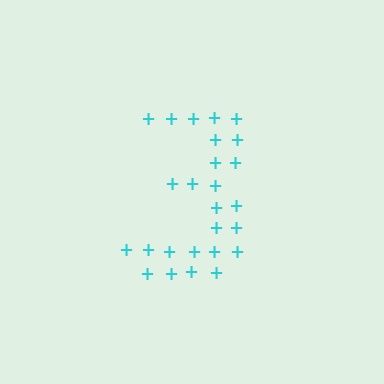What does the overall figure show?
The overall figure shows the digit 3.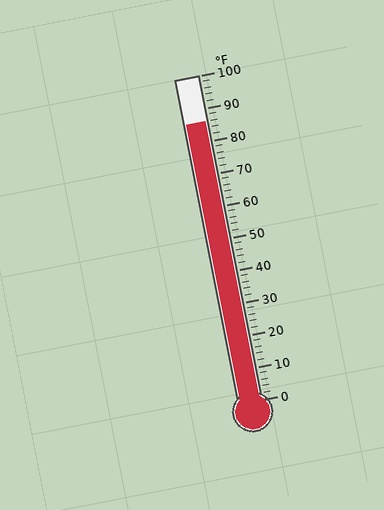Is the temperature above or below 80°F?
The temperature is above 80°F.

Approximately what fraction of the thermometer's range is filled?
The thermometer is filled to approximately 85% of its range.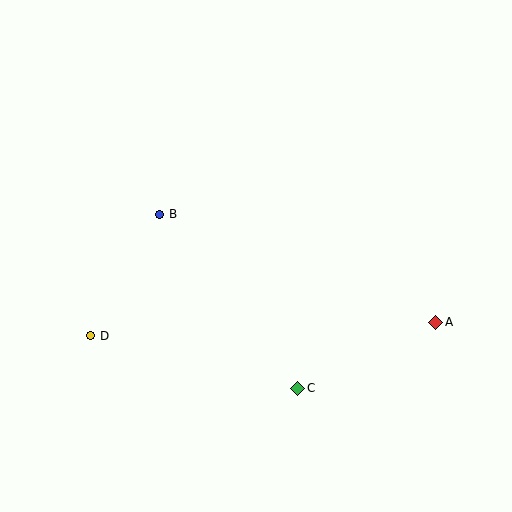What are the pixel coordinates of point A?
Point A is at (436, 322).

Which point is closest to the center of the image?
Point B at (160, 214) is closest to the center.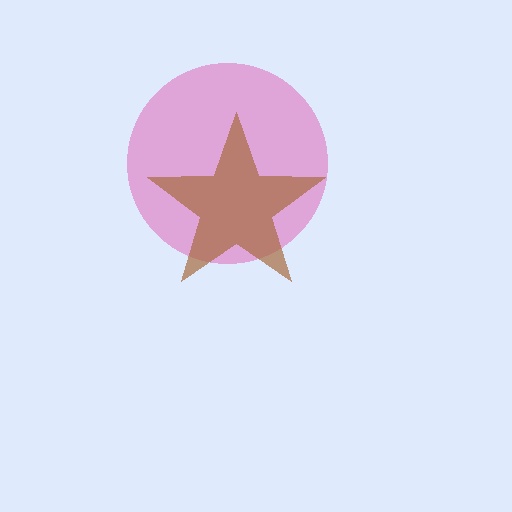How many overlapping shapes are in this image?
There are 2 overlapping shapes in the image.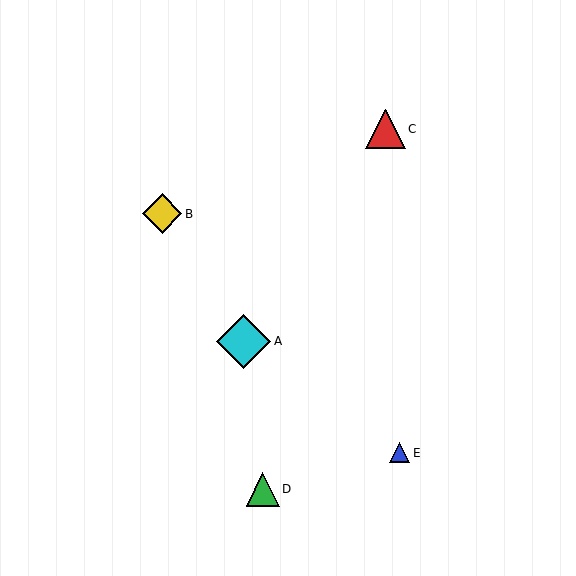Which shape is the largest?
The cyan diamond (labeled A) is the largest.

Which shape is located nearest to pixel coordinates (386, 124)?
The red triangle (labeled C) at (385, 129) is nearest to that location.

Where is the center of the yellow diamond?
The center of the yellow diamond is at (162, 214).